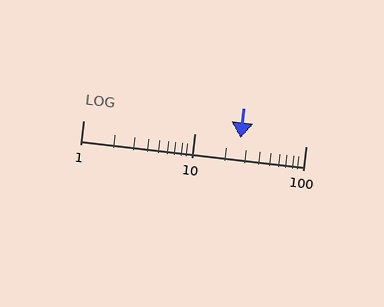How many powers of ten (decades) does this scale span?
The scale spans 2 decades, from 1 to 100.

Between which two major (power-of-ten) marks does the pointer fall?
The pointer is between 10 and 100.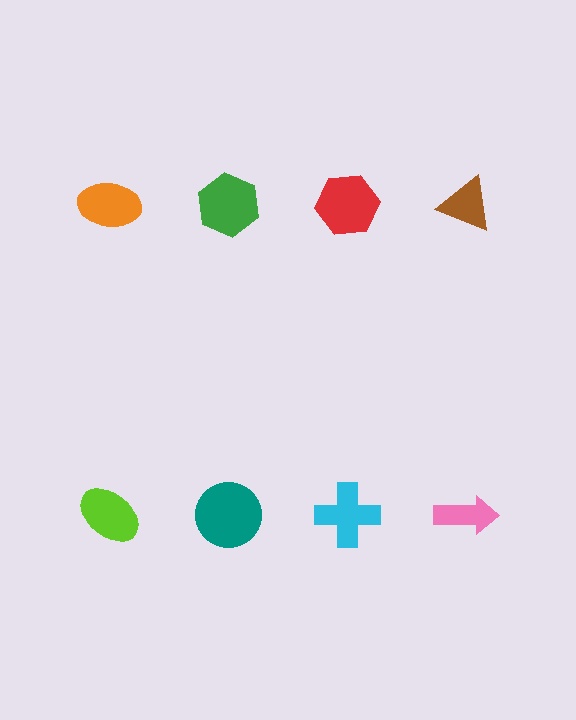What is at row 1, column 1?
An orange ellipse.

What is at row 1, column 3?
A red hexagon.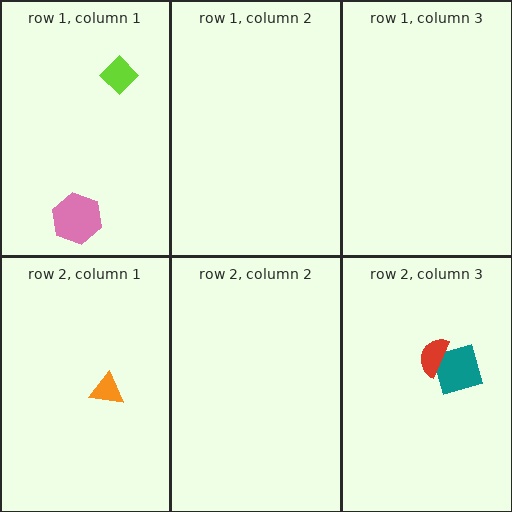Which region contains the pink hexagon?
The row 1, column 1 region.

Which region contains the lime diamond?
The row 1, column 1 region.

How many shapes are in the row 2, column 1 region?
1.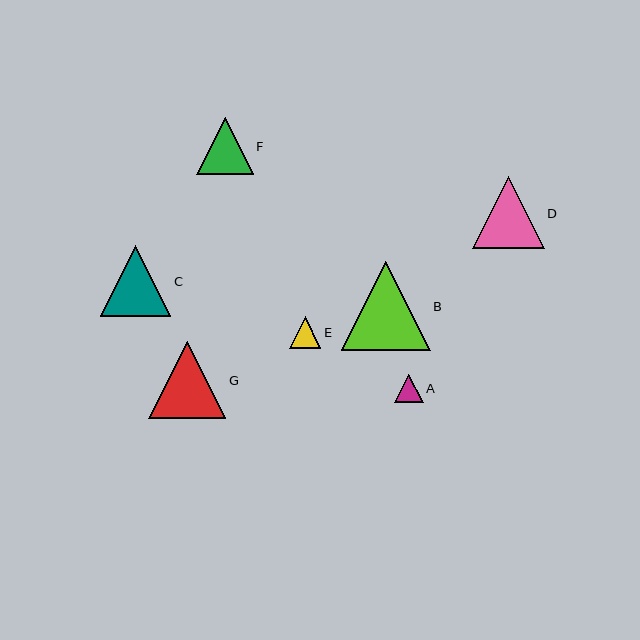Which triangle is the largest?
Triangle B is the largest with a size of approximately 89 pixels.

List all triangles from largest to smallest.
From largest to smallest: B, G, D, C, F, E, A.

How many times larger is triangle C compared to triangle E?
Triangle C is approximately 2.2 times the size of triangle E.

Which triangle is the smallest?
Triangle A is the smallest with a size of approximately 28 pixels.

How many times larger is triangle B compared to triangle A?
Triangle B is approximately 3.1 times the size of triangle A.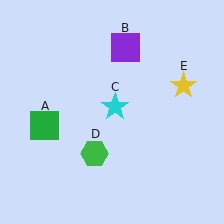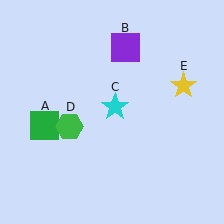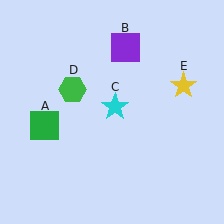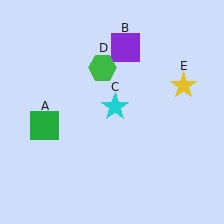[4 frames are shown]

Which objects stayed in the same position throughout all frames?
Green square (object A) and purple square (object B) and cyan star (object C) and yellow star (object E) remained stationary.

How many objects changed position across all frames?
1 object changed position: green hexagon (object D).